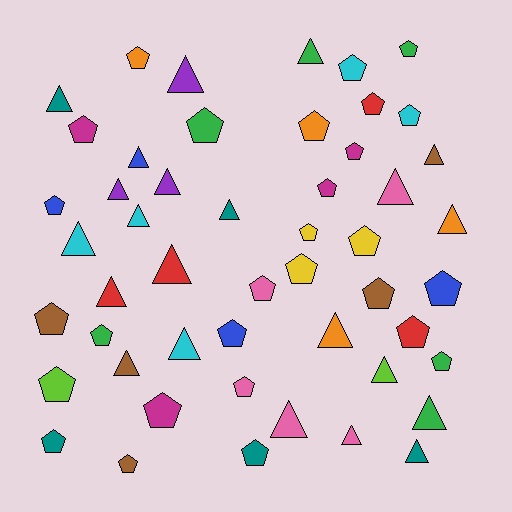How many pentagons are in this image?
There are 28 pentagons.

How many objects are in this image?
There are 50 objects.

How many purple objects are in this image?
There are 3 purple objects.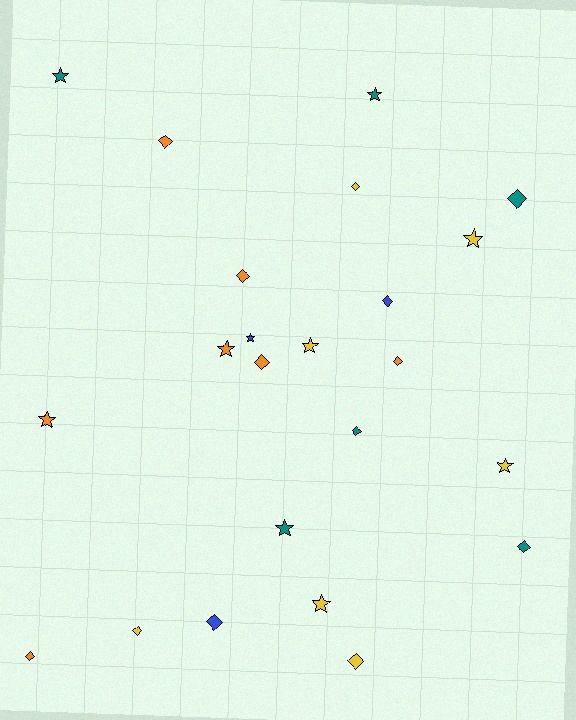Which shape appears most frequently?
Diamond, with 13 objects.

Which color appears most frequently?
Orange, with 7 objects.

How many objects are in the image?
There are 23 objects.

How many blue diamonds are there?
There are 2 blue diamonds.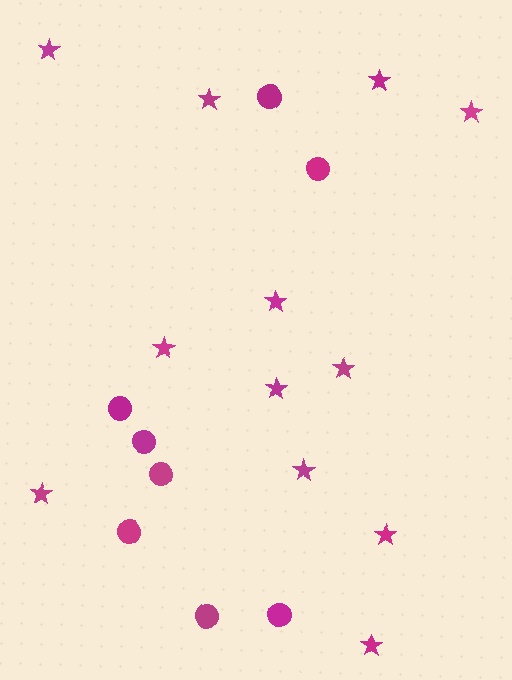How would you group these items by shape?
There are 2 groups: one group of stars (12) and one group of circles (8).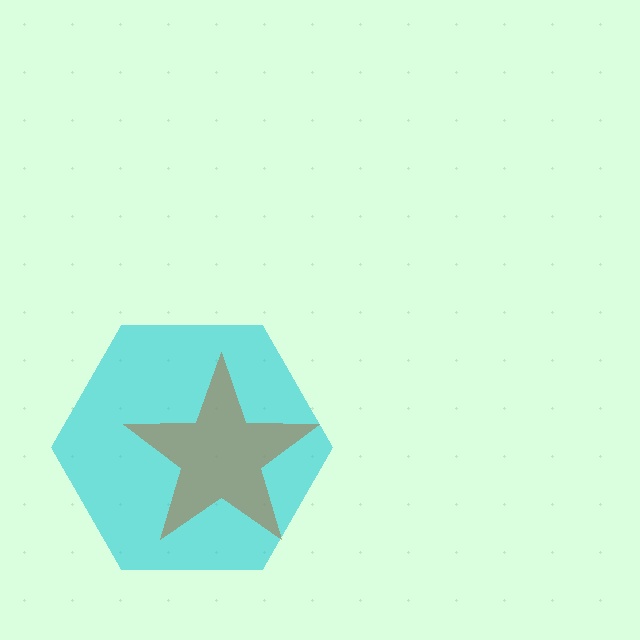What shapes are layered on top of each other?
The layered shapes are: a cyan hexagon, a brown star.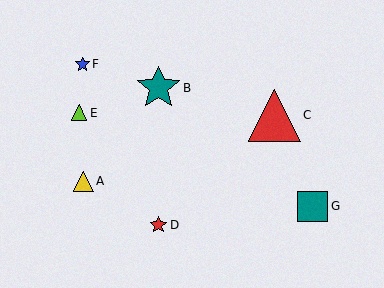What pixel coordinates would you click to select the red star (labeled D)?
Click at (158, 225) to select the red star D.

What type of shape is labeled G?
Shape G is a teal square.